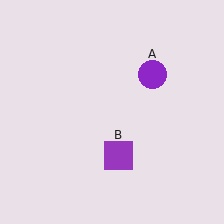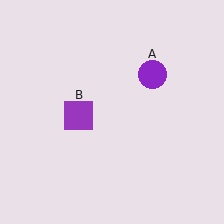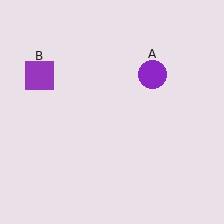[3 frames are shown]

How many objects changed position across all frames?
1 object changed position: purple square (object B).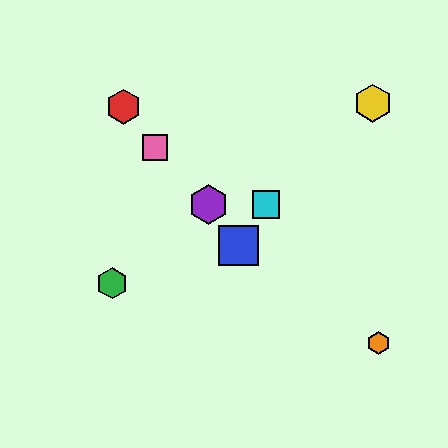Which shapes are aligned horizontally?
The purple hexagon, the cyan square are aligned horizontally.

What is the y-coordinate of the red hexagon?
The red hexagon is at y≈107.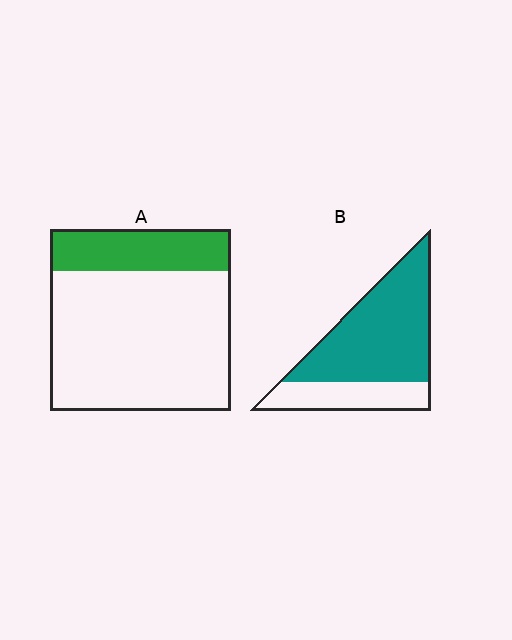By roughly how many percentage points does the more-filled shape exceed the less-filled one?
By roughly 50 percentage points (B over A).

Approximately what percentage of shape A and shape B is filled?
A is approximately 25% and B is approximately 70%.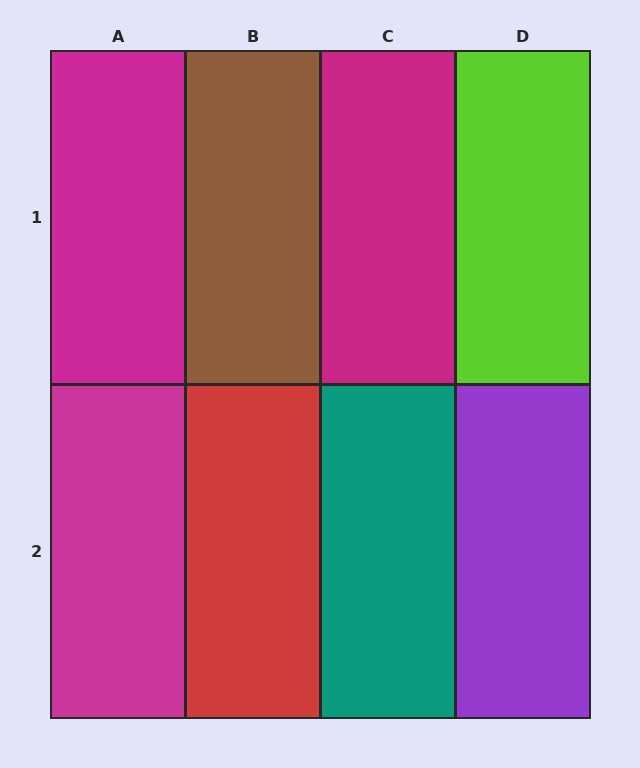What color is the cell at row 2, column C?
Teal.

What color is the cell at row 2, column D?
Purple.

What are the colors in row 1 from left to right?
Magenta, brown, magenta, lime.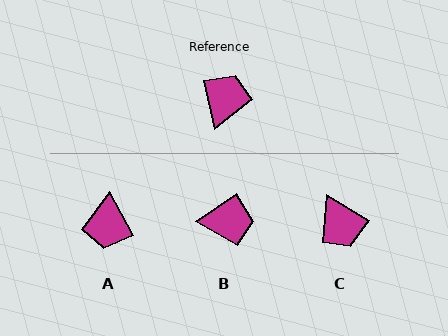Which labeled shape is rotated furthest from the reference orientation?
A, about 165 degrees away.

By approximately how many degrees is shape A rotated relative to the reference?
Approximately 165 degrees clockwise.